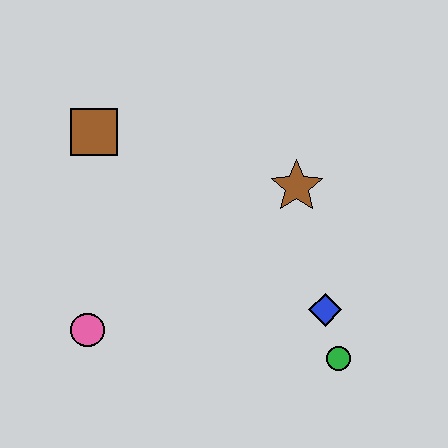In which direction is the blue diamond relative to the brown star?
The blue diamond is below the brown star.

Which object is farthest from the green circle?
The brown square is farthest from the green circle.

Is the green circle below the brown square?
Yes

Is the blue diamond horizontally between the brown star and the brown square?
No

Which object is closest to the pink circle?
The brown square is closest to the pink circle.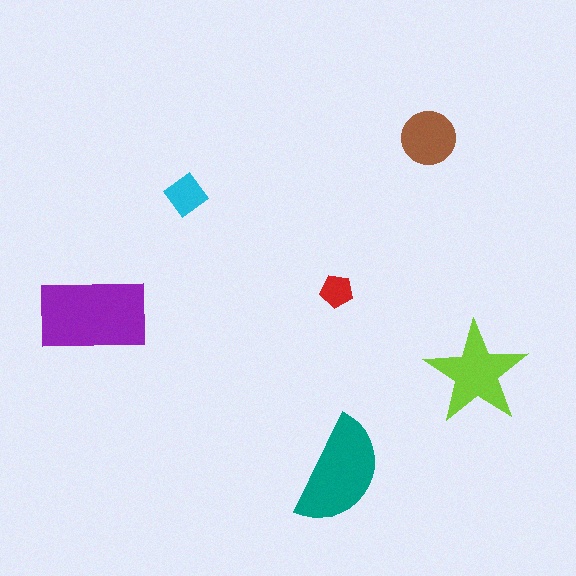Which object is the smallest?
The red pentagon.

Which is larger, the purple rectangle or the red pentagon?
The purple rectangle.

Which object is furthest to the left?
The purple rectangle is leftmost.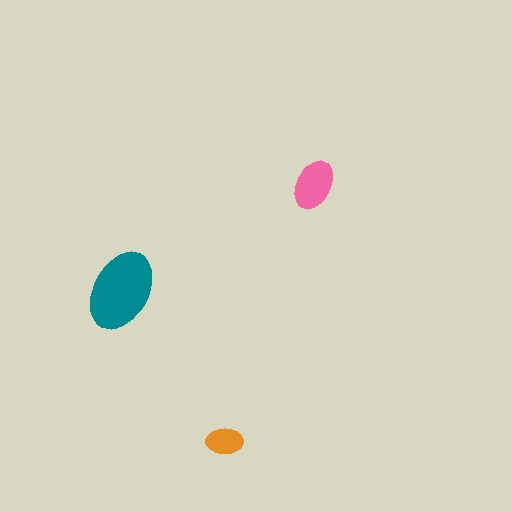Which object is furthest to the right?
The pink ellipse is rightmost.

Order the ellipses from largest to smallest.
the teal one, the pink one, the orange one.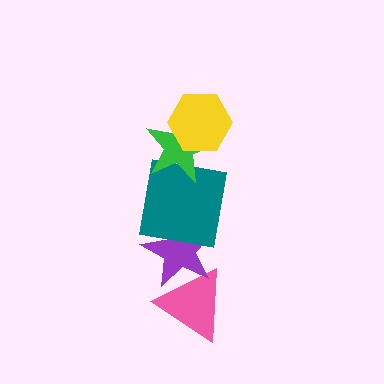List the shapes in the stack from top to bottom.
From top to bottom: the yellow hexagon, the green star, the teal square, the purple star, the pink triangle.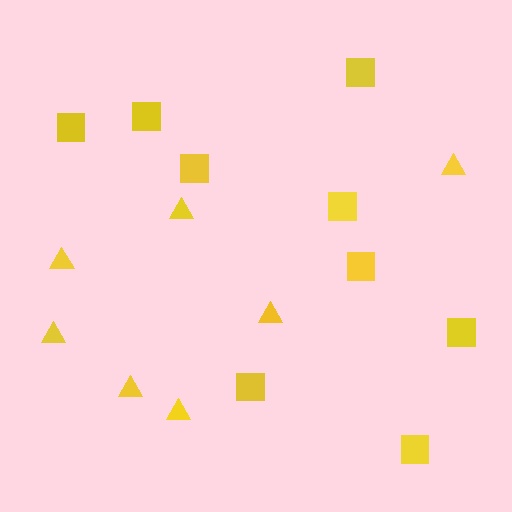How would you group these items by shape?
There are 2 groups: one group of triangles (7) and one group of squares (9).